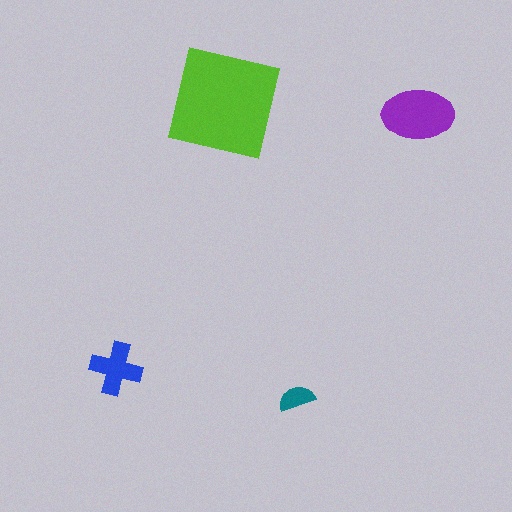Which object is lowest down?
The teal semicircle is bottommost.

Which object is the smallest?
The teal semicircle.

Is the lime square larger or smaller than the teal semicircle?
Larger.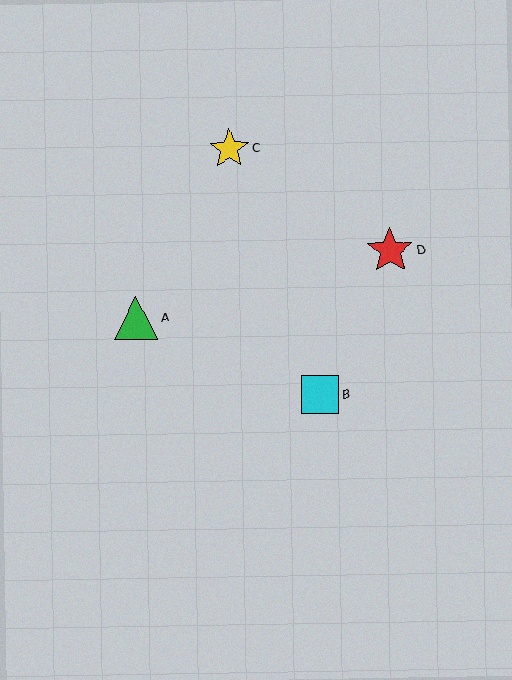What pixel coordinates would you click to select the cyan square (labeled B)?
Click at (320, 395) to select the cyan square B.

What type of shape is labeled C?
Shape C is a yellow star.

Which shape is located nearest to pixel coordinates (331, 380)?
The cyan square (labeled B) at (320, 395) is nearest to that location.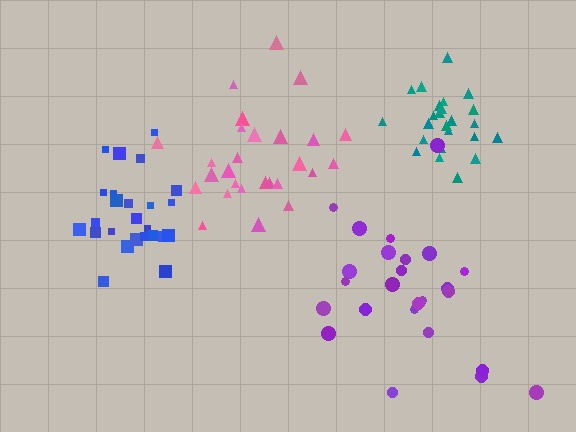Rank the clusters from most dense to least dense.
teal, blue, pink, purple.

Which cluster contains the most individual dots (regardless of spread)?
Pink (27).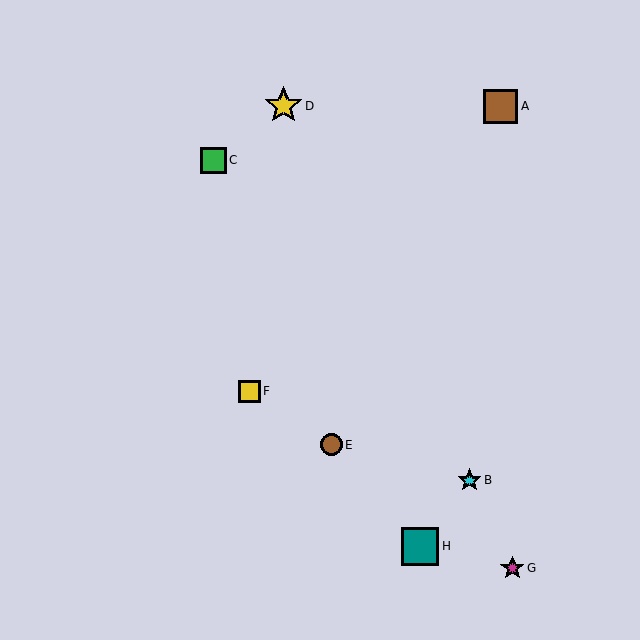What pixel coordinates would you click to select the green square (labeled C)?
Click at (213, 160) to select the green square C.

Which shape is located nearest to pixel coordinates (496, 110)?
The brown square (labeled A) at (501, 106) is nearest to that location.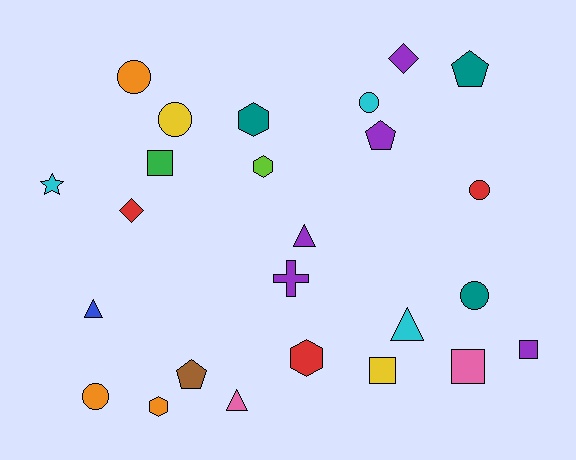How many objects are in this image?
There are 25 objects.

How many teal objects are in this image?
There are 3 teal objects.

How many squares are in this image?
There are 4 squares.